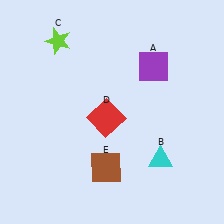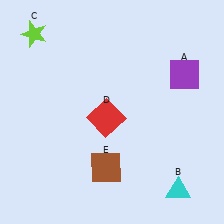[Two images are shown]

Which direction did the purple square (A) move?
The purple square (A) moved right.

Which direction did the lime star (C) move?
The lime star (C) moved left.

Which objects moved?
The objects that moved are: the purple square (A), the cyan triangle (B), the lime star (C).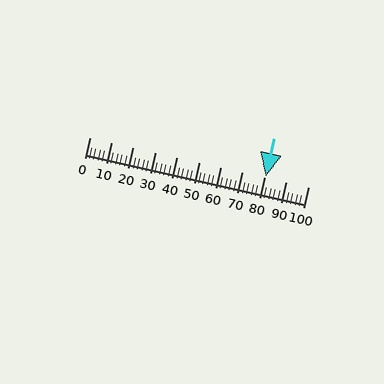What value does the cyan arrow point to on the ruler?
The cyan arrow points to approximately 80.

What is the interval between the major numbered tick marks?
The major tick marks are spaced 10 units apart.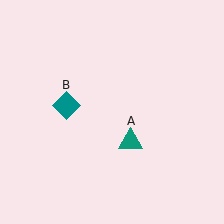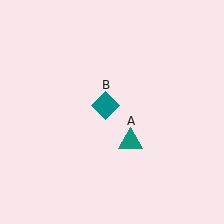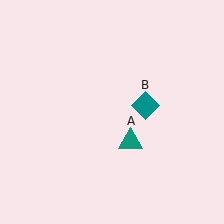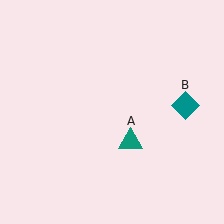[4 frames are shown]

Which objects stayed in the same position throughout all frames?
Teal triangle (object A) remained stationary.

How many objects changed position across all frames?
1 object changed position: teal diamond (object B).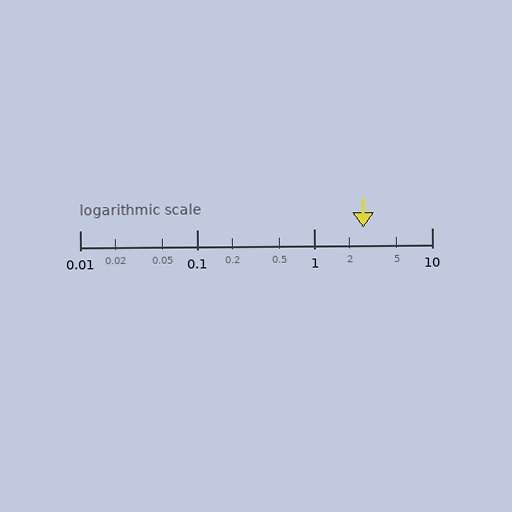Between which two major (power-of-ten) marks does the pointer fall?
The pointer is between 1 and 10.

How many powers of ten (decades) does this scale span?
The scale spans 3 decades, from 0.01 to 10.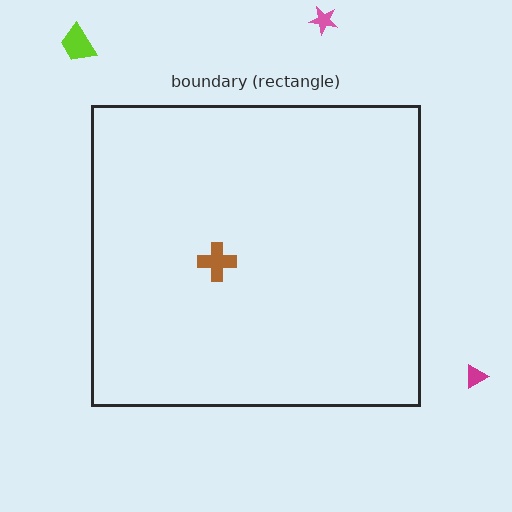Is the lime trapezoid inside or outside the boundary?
Outside.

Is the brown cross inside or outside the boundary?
Inside.